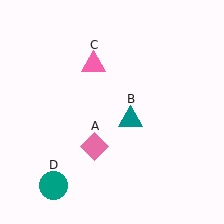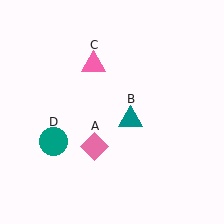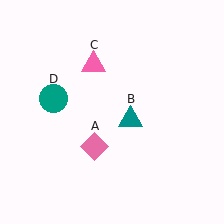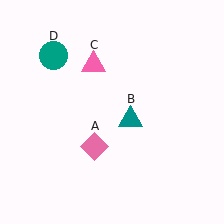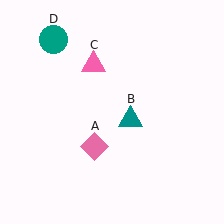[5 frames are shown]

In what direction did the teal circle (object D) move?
The teal circle (object D) moved up.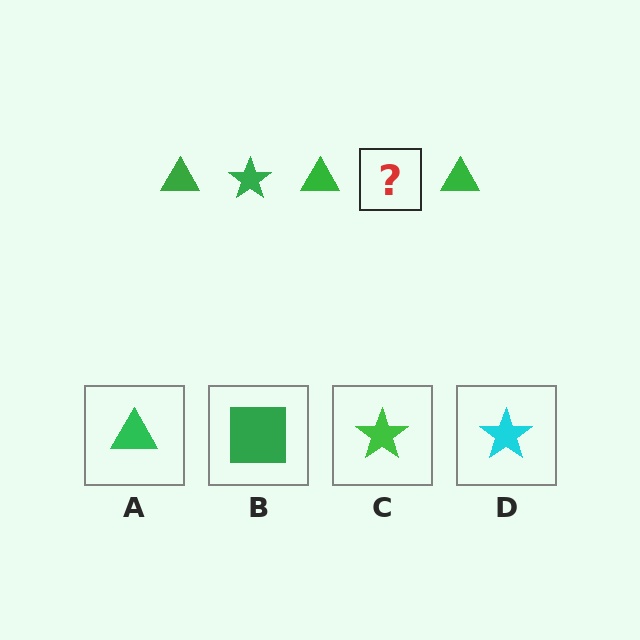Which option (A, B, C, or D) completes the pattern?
C.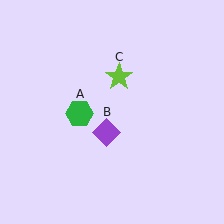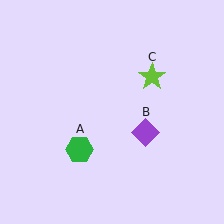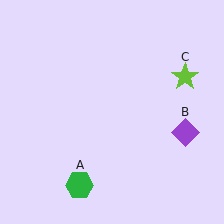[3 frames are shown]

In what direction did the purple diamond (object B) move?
The purple diamond (object B) moved right.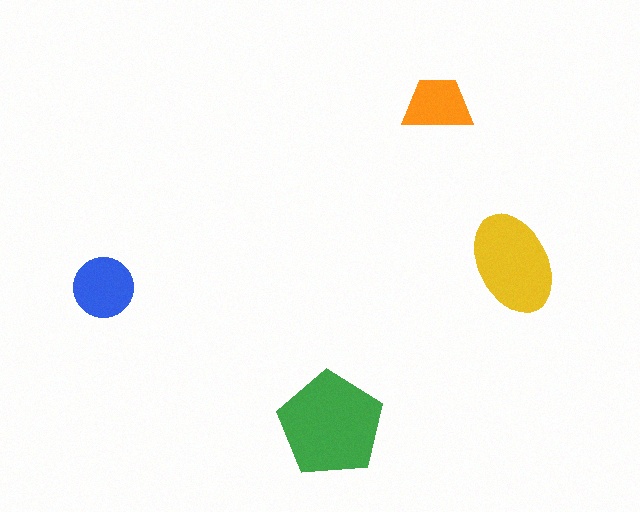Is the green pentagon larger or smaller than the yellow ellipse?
Larger.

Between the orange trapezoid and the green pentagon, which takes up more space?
The green pentagon.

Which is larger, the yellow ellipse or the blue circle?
The yellow ellipse.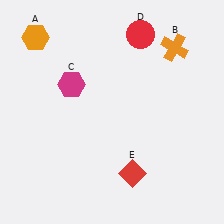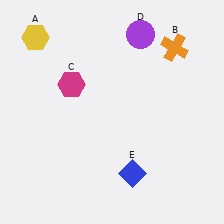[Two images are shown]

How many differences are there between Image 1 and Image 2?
There are 3 differences between the two images.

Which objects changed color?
A changed from orange to yellow. D changed from red to purple. E changed from red to blue.